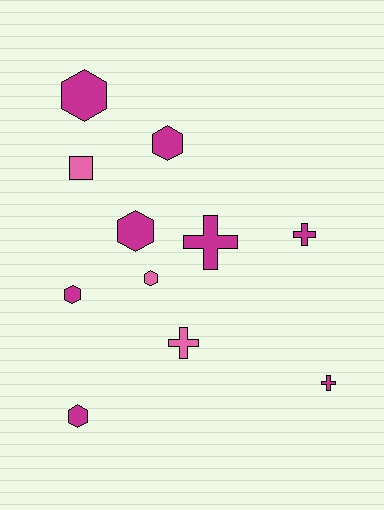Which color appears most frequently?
Magenta, with 8 objects.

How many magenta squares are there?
There are no magenta squares.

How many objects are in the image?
There are 11 objects.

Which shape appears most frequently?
Hexagon, with 6 objects.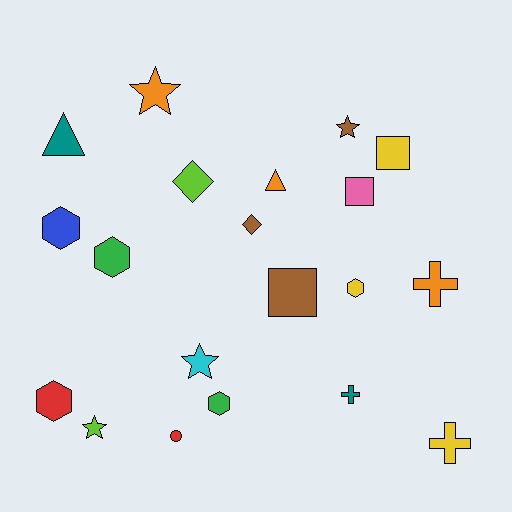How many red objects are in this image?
There are 2 red objects.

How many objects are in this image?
There are 20 objects.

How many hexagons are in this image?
There are 5 hexagons.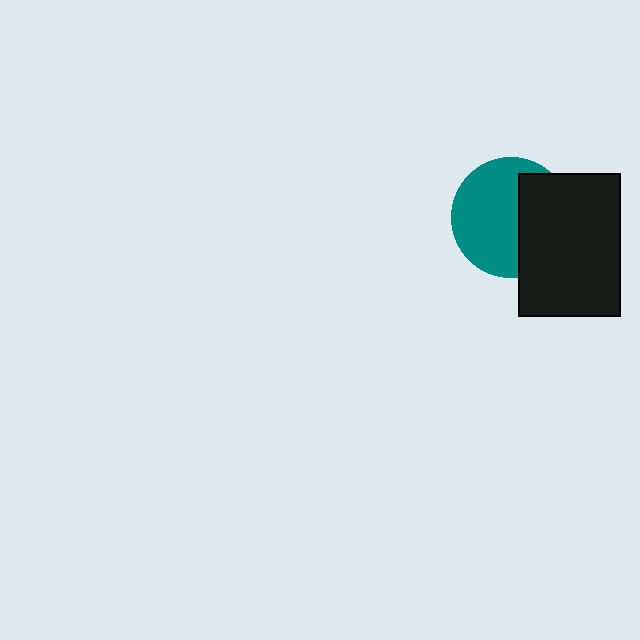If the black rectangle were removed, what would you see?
You would see the complete teal circle.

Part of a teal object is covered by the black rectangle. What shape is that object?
It is a circle.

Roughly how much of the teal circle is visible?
About half of it is visible (roughly 60%).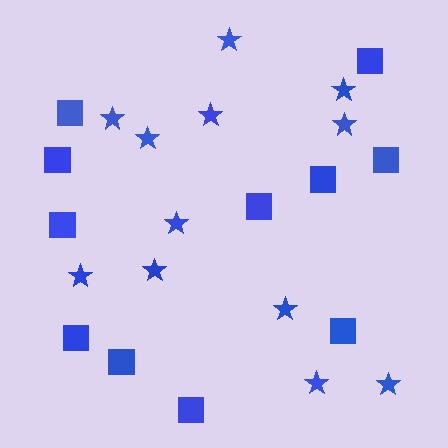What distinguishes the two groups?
There are 2 groups: one group of stars (12) and one group of squares (11).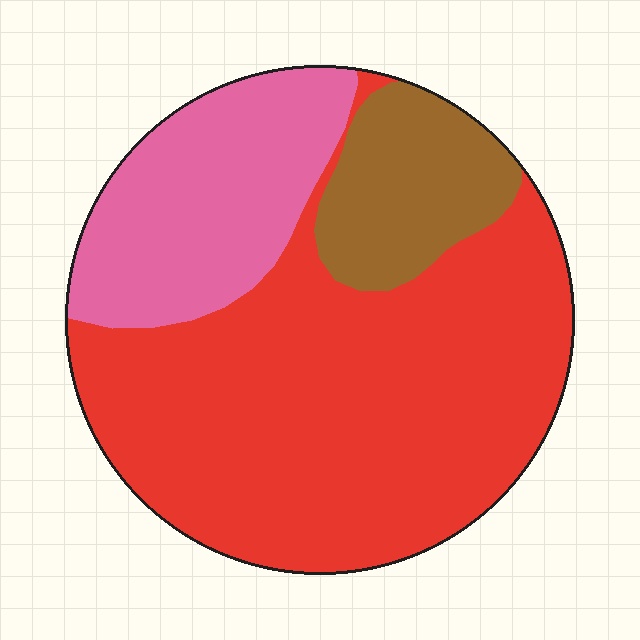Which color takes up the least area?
Brown, at roughly 15%.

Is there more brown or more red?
Red.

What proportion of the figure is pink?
Pink covers about 25% of the figure.